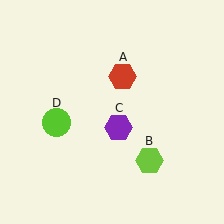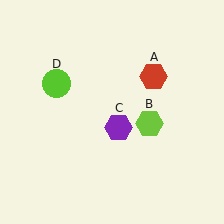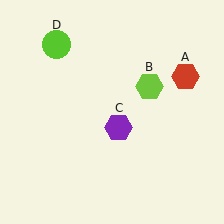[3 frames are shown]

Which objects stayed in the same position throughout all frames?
Purple hexagon (object C) remained stationary.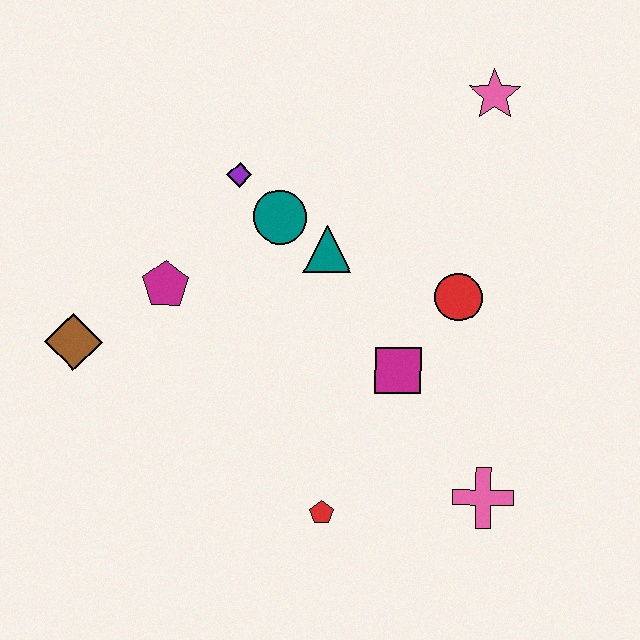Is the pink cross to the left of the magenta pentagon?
No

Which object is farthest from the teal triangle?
The pink cross is farthest from the teal triangle.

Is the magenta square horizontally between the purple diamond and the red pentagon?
No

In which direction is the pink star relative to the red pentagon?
The pink star is above the red pentagon.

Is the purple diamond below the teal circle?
No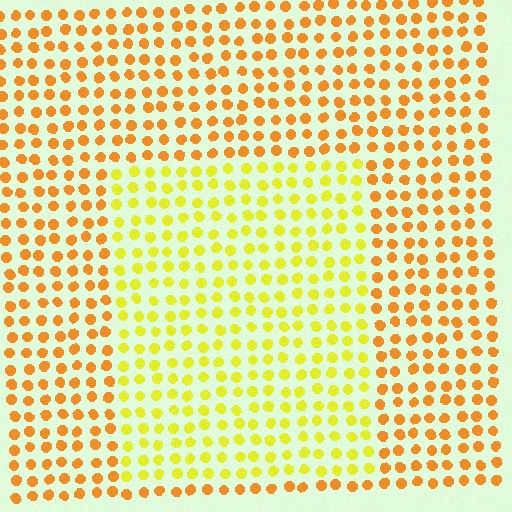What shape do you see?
I see a rectangle.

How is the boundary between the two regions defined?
The boundary is defined purely by a slight shift in hue (about 33 degrees). Spacing, size, and orientation are identical on both sides.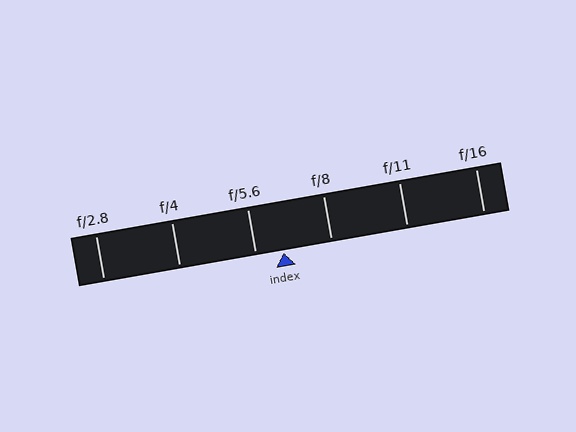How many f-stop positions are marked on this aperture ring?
There are 6 f-stop positions marked.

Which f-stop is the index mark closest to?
The index mark is closest to f/5.6.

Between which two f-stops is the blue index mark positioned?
The index mark is between f/5.6 and f/8.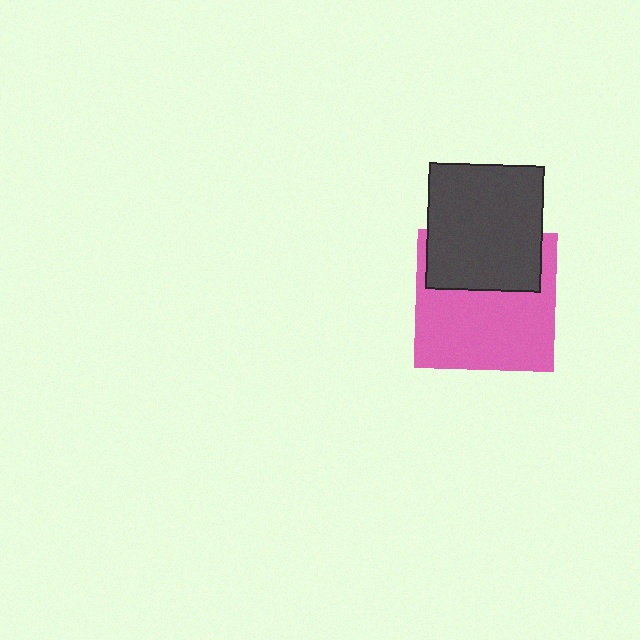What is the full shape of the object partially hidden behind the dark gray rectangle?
The partially hidden object is a pink square.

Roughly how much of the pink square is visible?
About half of it is visible (roughly 64%).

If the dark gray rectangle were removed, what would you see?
You would see the complete pink square.